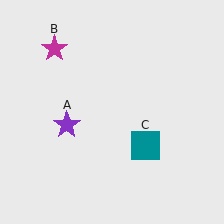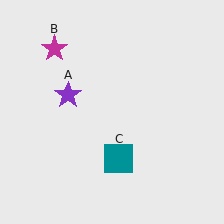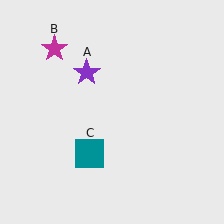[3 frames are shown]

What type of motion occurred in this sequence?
The purple star (object A), teal square (object C) rotated clockwise around the center of the scene.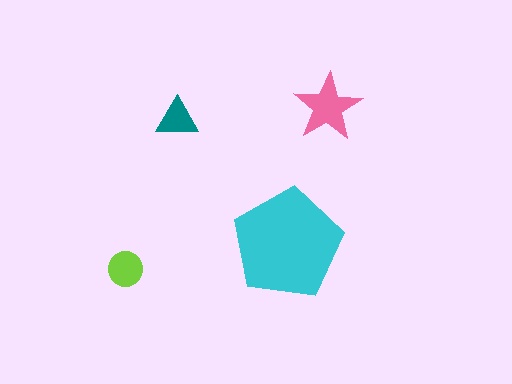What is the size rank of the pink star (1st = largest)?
2nd.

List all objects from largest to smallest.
The cyan pentagon, the pink star, the lime circle, the teal triangle.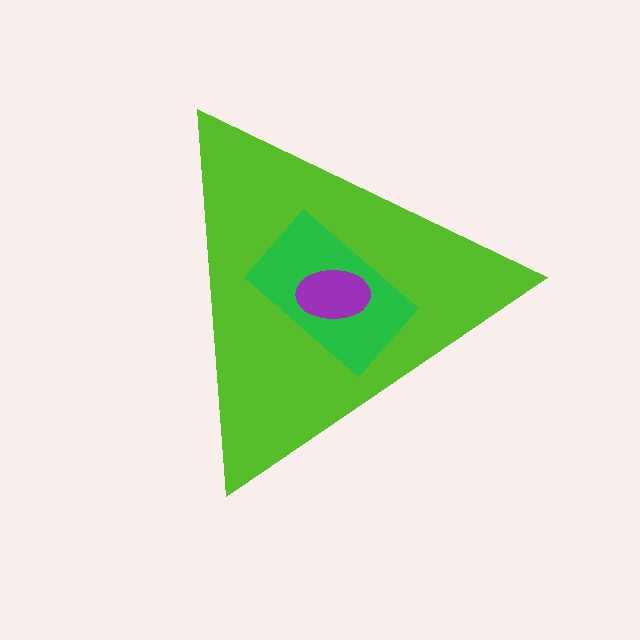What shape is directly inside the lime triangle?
The green rectangle.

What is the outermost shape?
The lime triangle.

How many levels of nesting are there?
3.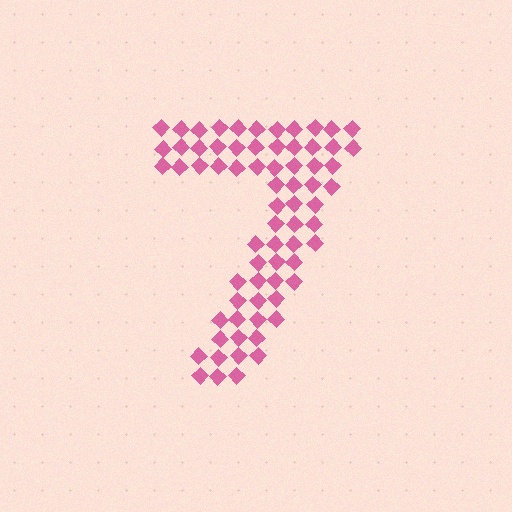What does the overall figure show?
The overall figure shows the digit 7.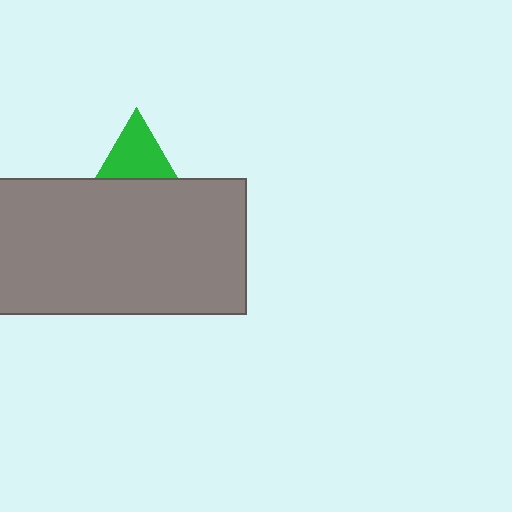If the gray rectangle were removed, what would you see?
You would see the complete green triangle.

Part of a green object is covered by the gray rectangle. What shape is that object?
It is a triangle.